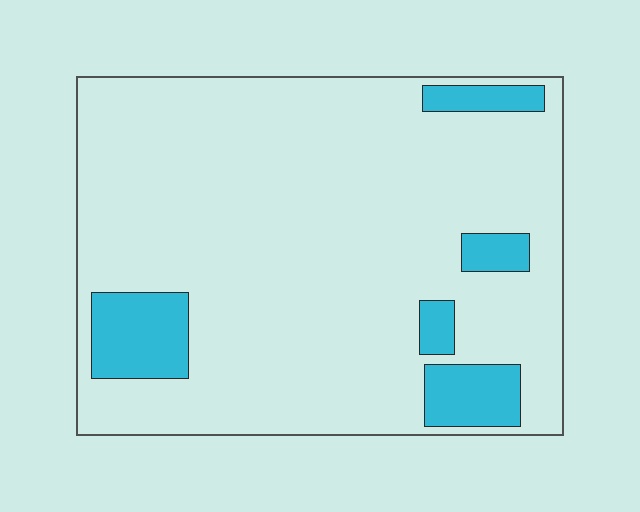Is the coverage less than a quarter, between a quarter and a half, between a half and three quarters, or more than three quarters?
Less than a quarter.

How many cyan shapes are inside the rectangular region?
5.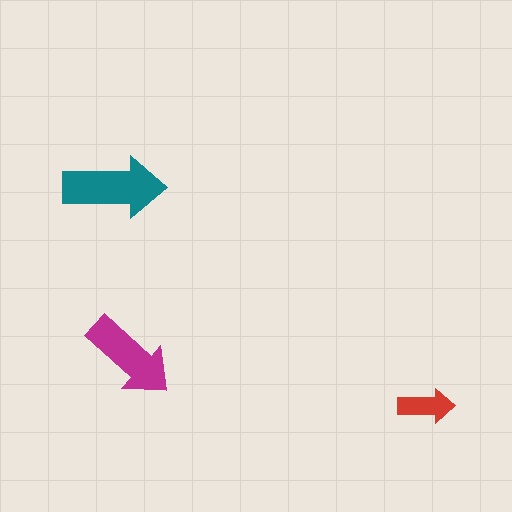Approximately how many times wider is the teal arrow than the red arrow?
About 2 times wider.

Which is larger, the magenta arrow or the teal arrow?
The teal one.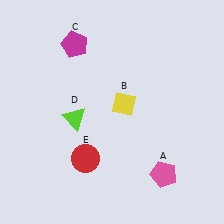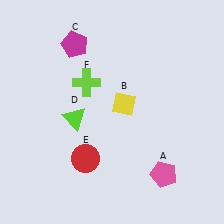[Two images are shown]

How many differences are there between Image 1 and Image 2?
There is 1 difference between the two images.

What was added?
A lime cross (F) was added in Image 2.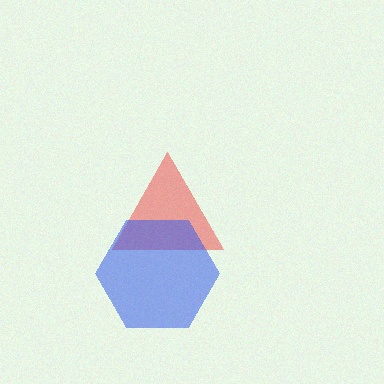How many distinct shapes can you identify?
There are 2 distinct shapes: a red triangle, a blue hexagon.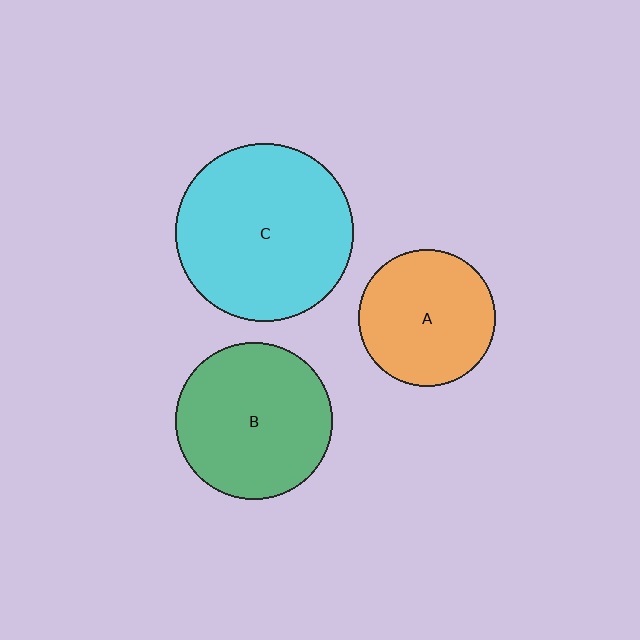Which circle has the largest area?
Circle C (cyan).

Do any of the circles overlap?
No, none of the circles overlap.